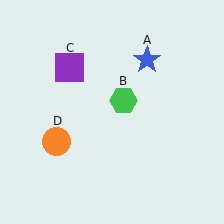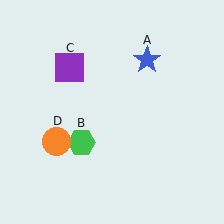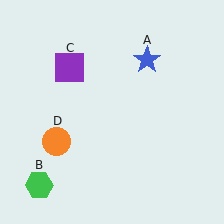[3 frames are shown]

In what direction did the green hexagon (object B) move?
The green hexagon (object B) moved down and to the left.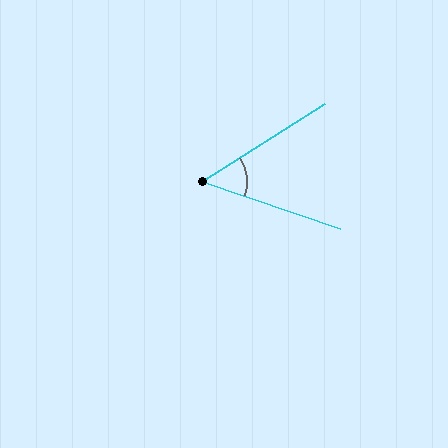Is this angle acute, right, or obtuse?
It is acute.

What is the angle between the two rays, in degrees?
Approximately 51 degrees.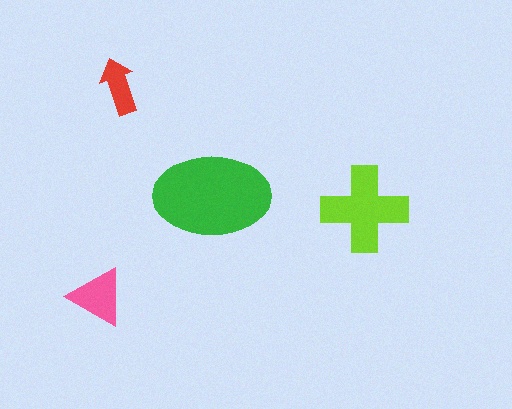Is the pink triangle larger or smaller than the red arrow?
Larger.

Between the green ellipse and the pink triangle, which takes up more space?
The green ellipse.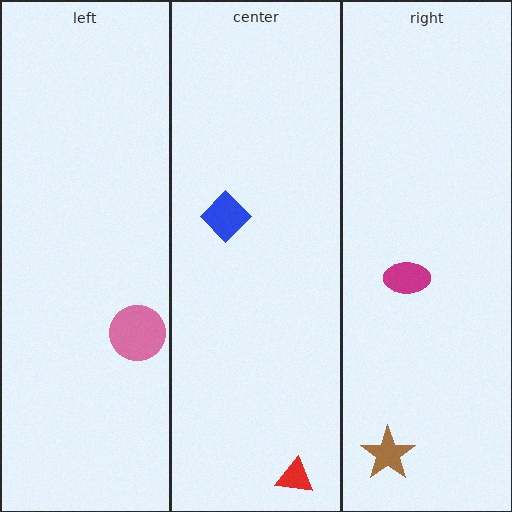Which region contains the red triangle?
The center region.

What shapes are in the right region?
The magenta ellipse, the brown star.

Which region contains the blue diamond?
The center region.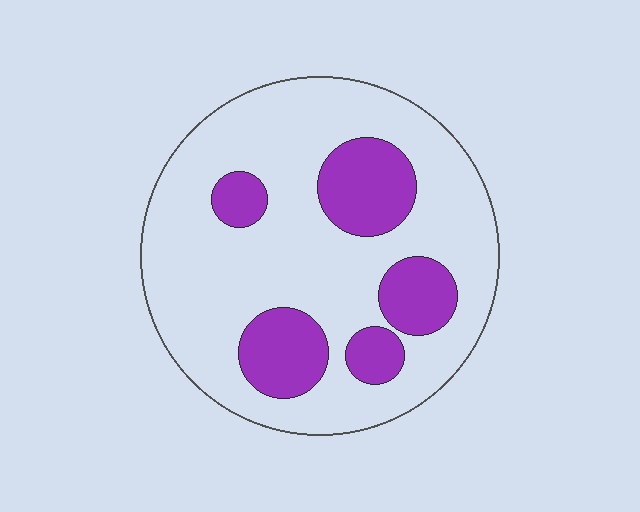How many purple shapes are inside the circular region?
5.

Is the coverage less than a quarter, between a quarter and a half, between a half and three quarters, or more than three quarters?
Less than a quarter.